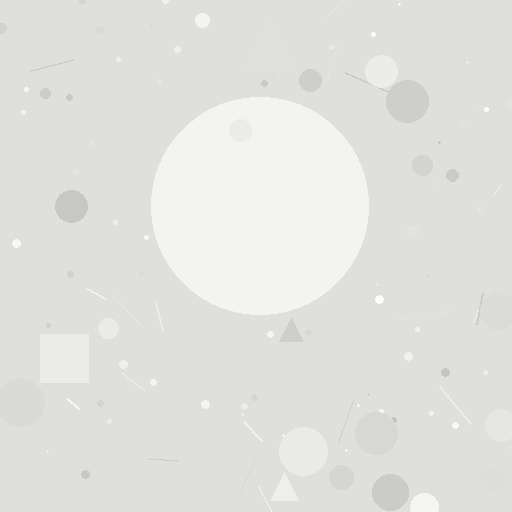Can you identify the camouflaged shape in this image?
The camouflaged shape is a circle.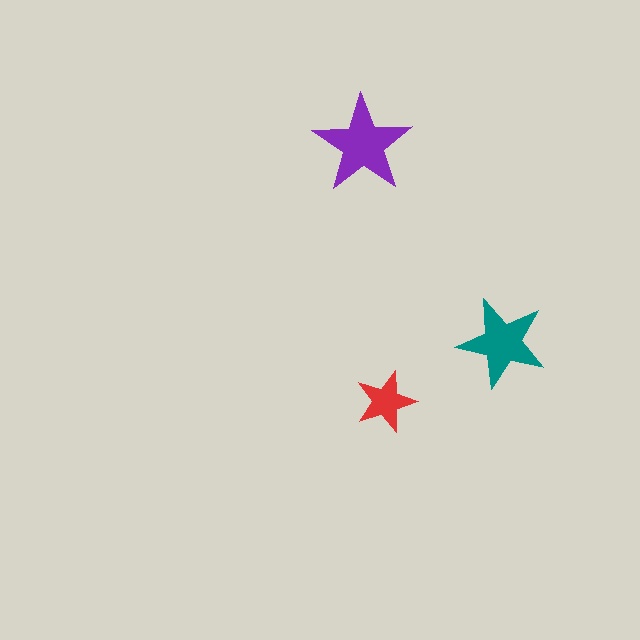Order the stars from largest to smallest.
the purple one, the teal one, the red one.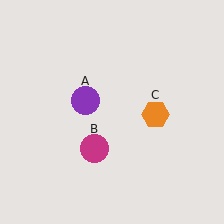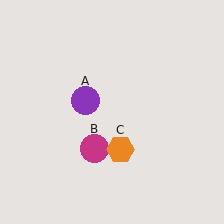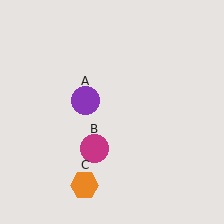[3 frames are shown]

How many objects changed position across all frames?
1 object changed position: orange hexagon (object C).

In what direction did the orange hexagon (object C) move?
The orange hexagon (object C) moved down and to the left.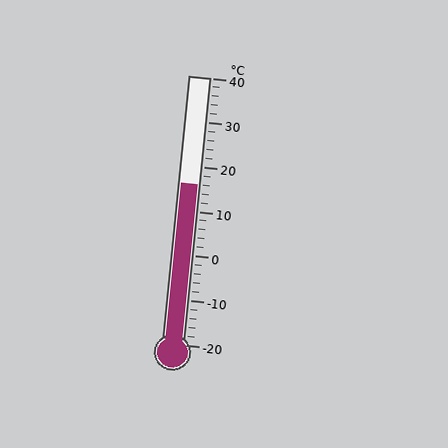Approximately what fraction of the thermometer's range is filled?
The thermometer is filled to approximately 60% of its range.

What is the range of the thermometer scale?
The thermometer scale ranges from -20°C to 40°C.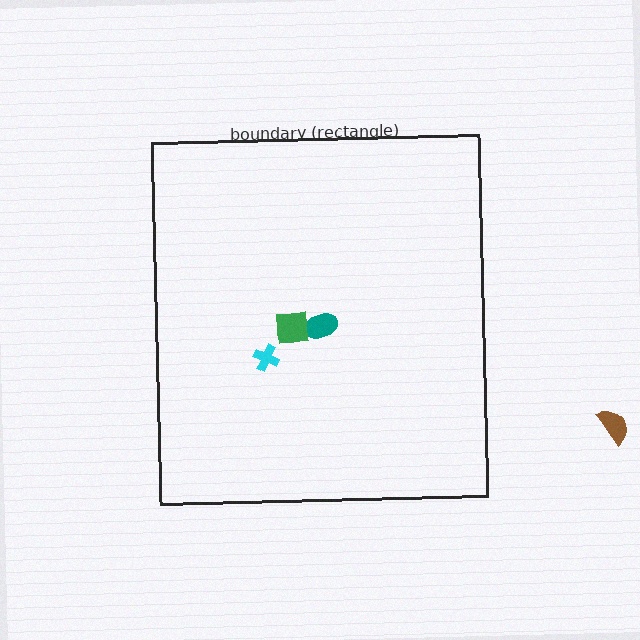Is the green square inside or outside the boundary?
Inside.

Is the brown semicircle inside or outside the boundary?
Outside.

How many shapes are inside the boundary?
3 inside, 1 outside.